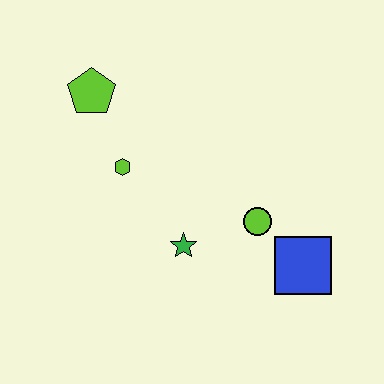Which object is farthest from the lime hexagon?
The blue square is farthest from the lime hexagon.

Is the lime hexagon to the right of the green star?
No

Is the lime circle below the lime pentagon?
Yes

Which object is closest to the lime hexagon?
The lime pentagon is closest to the lime hexagon.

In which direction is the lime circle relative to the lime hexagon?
The lime circle is to the right of the lime hexagon.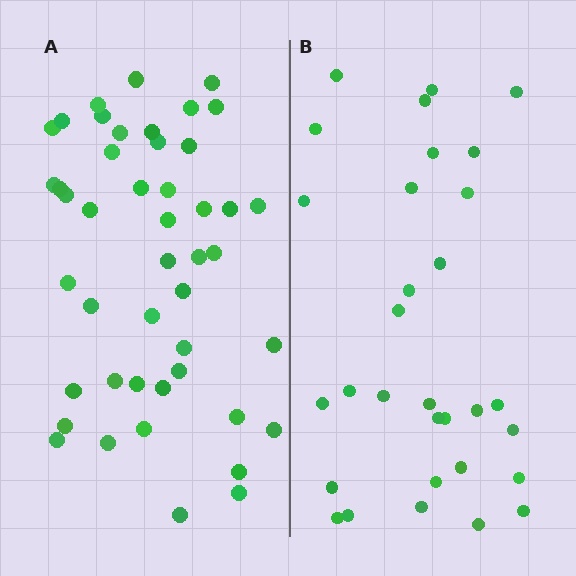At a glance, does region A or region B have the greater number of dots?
Region A (the left region) has more dots.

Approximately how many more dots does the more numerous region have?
Region A has approximately 15 more dots than region B.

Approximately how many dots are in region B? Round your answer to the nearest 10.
About 30 dots. (The exact count is 31, which rounds to 30.)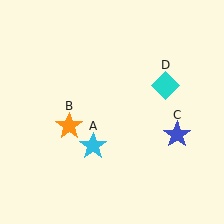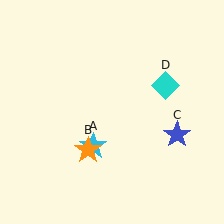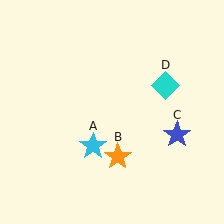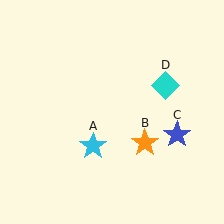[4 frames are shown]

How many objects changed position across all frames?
1 object changed position: orange star (object B).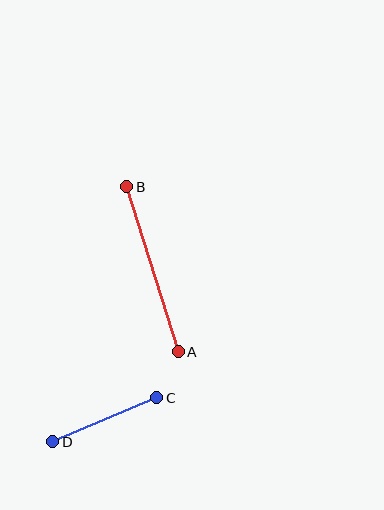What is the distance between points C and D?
The distance is approximately 113 pixels.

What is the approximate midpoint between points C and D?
The midpoint is at approximately (105, 420) pixels.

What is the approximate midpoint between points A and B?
The midpoint is at approximately (152, 269) pixels.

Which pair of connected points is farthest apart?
Points A and B are farthest apart.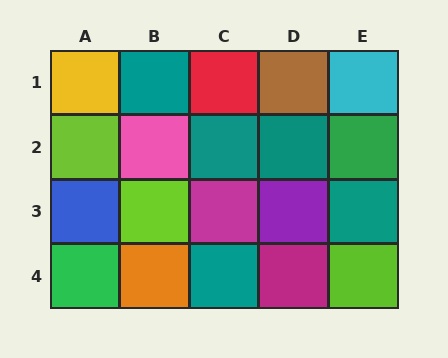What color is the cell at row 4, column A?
Green.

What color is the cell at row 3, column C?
Magenta.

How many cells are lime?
3 cells are lime.